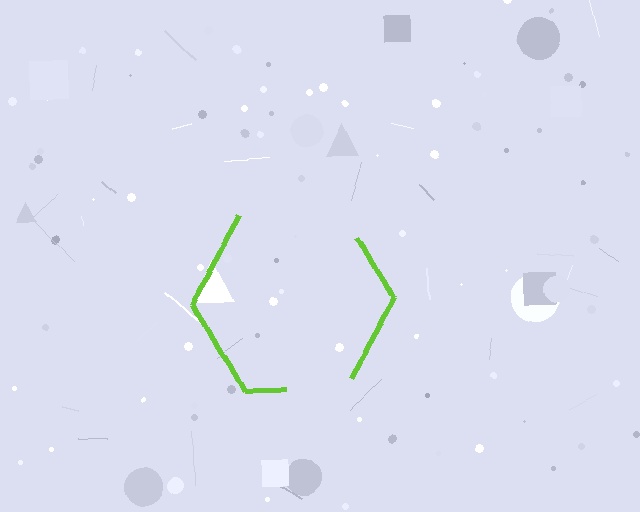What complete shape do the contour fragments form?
The contour fragments form a hexagon.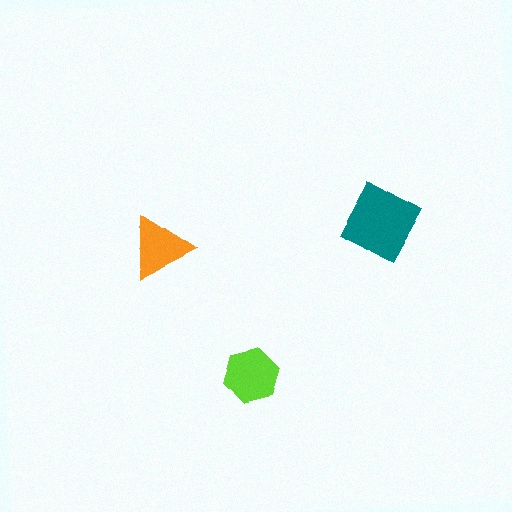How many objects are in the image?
There are 3 objects in the image.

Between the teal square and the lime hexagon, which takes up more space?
The teal square.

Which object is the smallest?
The orange triangle.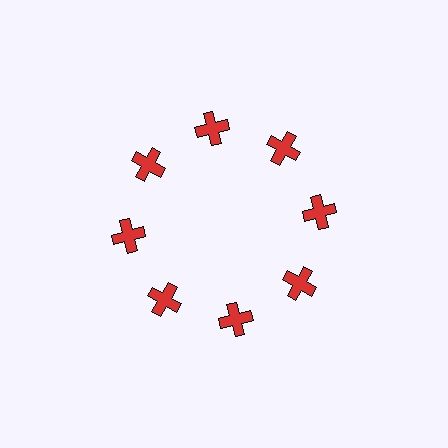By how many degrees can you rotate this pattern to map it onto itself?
The pattern maps onto itself every 45 degrees of rotation.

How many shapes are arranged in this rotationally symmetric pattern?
There are 8 shapes, arranged in 8 groups of 1.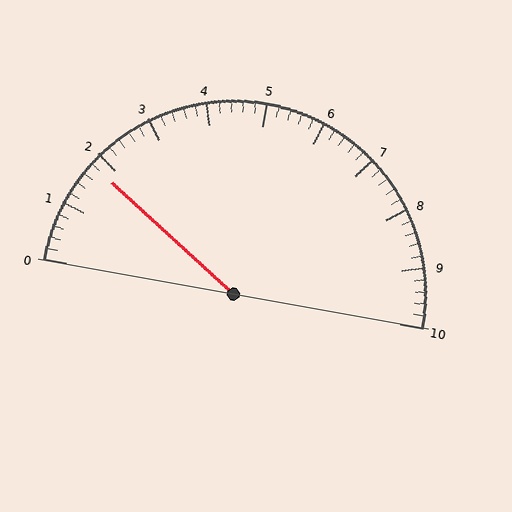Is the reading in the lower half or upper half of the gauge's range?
The reading is in the lower half of the range (0 to 10).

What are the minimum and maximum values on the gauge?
The gauge ranges from 0 to 10.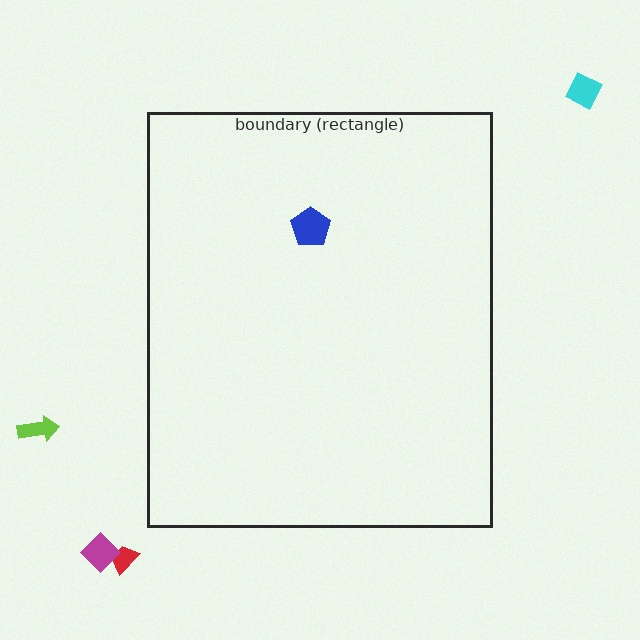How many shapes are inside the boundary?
1 inside, 4 outside.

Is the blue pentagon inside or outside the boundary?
Inside.